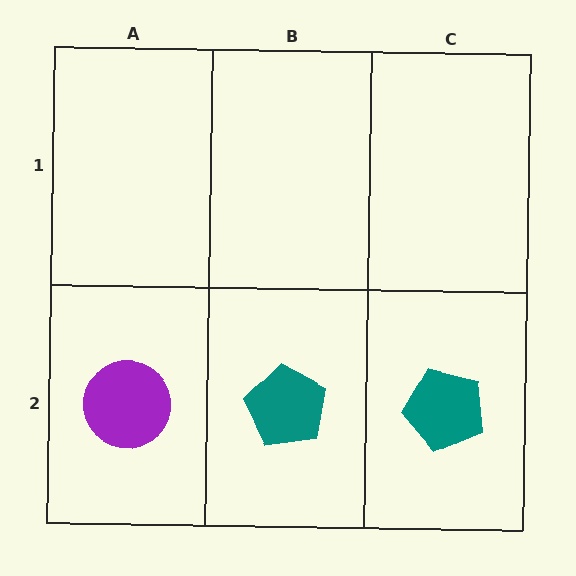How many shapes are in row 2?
3 shapes.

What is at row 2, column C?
A teal pentagon.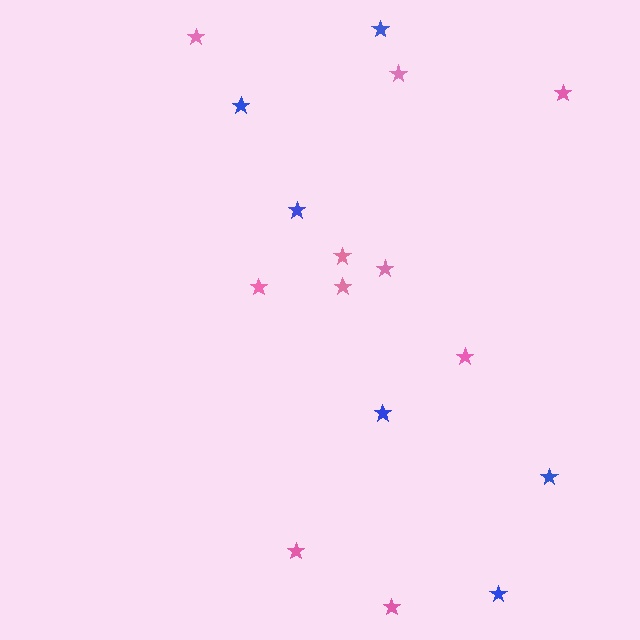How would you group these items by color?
There are 2 groups: one group of blue stars (6) and one group of pink stars (10).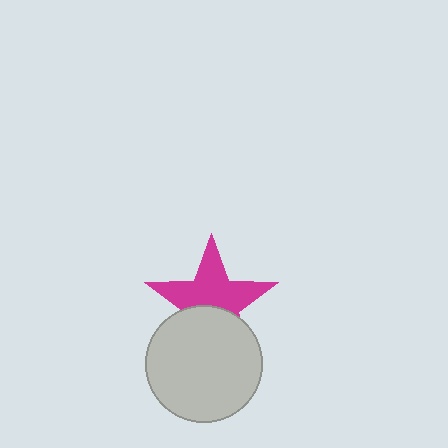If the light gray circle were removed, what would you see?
You would see the complete magenta star.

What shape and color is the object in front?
The object in front is a light gray circle.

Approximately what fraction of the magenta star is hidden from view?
Roughly 40% of the magenta star is hidden behind the light gray circle.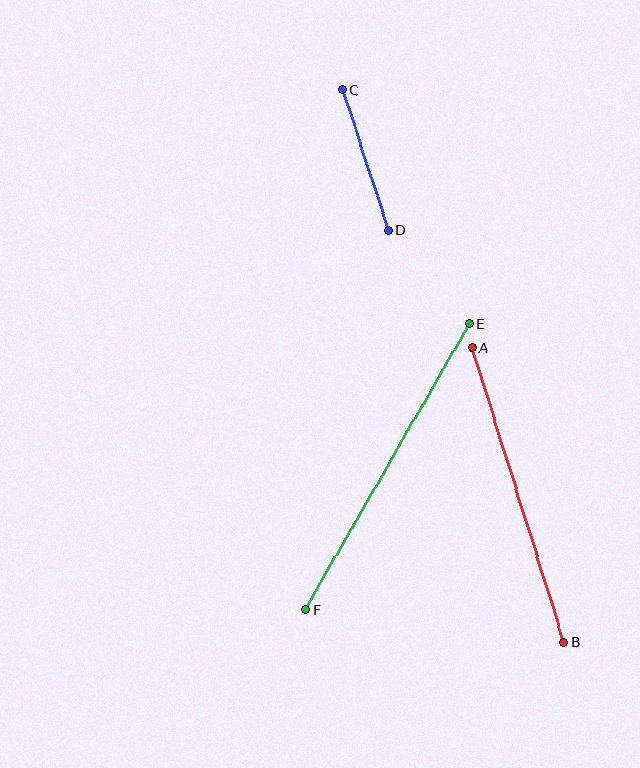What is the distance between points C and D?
The distance is approximately 147 pixels.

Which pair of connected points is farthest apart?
Points E and F are farthest apart.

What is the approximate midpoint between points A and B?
The midpoint is at approximately (518, 495) pixels.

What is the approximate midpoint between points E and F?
The midpoint is at approximately (387, 467) pixels.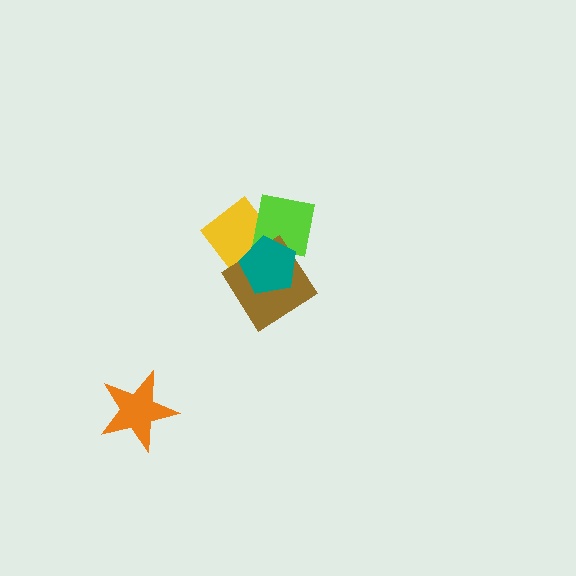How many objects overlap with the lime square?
3 objects overlap with the lime square.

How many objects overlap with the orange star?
0 objects overlap with the orange star.